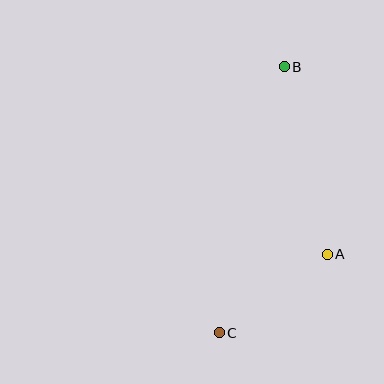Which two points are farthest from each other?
Points B and C are farthest from each other.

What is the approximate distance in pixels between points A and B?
The distance between A and B is approximately 193 pixels.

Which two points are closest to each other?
Points A and C are closest to each other.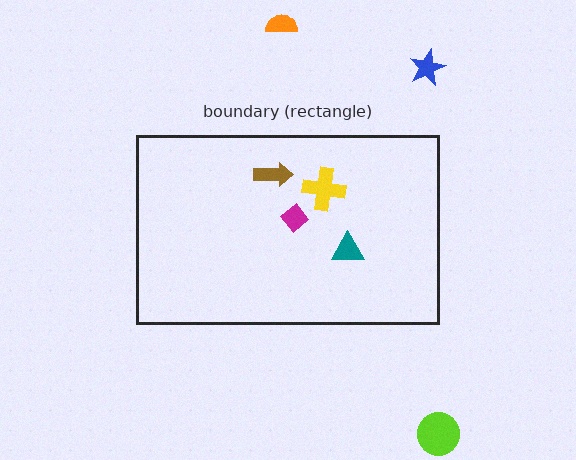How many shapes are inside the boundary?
4 inside, 3 outside.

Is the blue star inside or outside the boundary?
Outside.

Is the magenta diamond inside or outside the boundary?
Inside.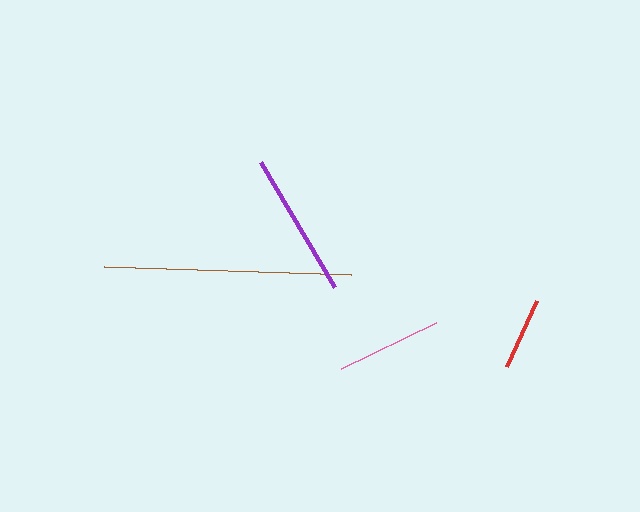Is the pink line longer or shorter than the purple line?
The purple line is longer than the pink line.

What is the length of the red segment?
The red segment is approximately 73 pixels long.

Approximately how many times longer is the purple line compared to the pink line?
The purple line is approximately 1.4 times the length of the pink line.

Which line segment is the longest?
The brown line is the longest at approximately 246 pixels.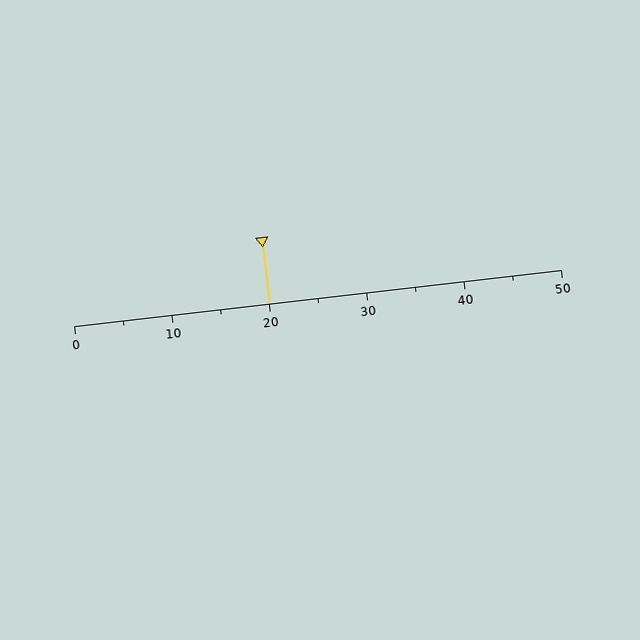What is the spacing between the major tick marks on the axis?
The major ticks are spaced 10 apart.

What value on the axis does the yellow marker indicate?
The marker indicates approximately 20.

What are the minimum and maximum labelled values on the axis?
The axis runs from 0 to 50.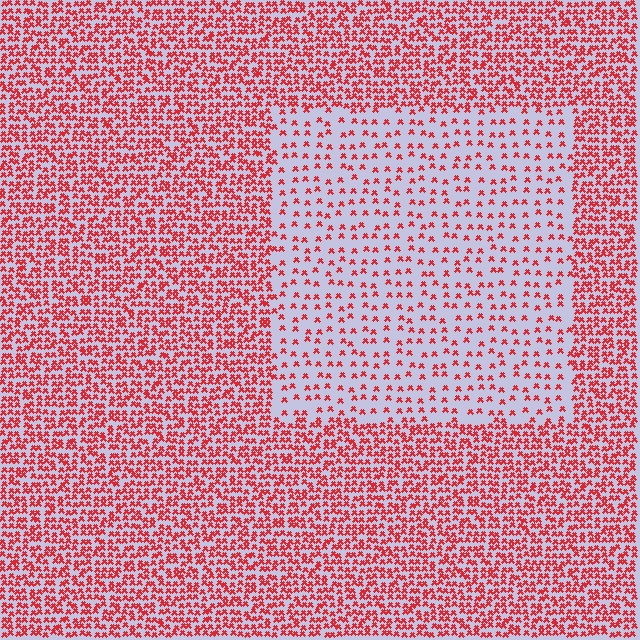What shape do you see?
I see a rectangle.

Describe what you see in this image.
The image contains small red elements arranged at two different densities. A rectangle-shaped region is visible where the elements are less densely packed than the surrounding area.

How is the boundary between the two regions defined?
The boundary is defined by a change in element density (approximately 2.6x ratio). All elements are the same color, size, and shape.